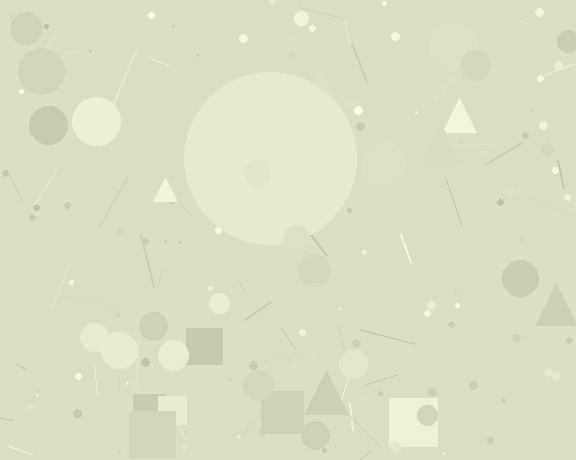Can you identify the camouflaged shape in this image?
The camouflaged shape is a circle.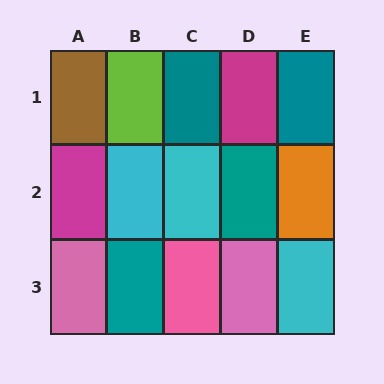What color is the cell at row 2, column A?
Magenta.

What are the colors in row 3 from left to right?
Pink, teal, pink, pink, cyan.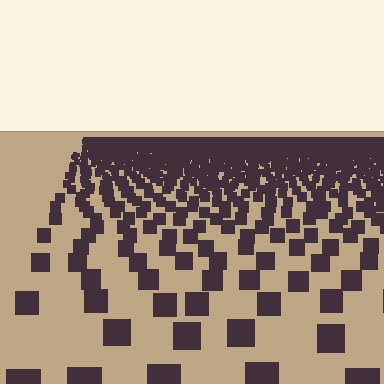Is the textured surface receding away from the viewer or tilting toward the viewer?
The surface is receding away from the viewer. Texture elements get smaller and denser toward the top.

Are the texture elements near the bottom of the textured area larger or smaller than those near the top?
Larger. Near the bottom, elements are closer to the viewer and appear at a bigger on-screen size.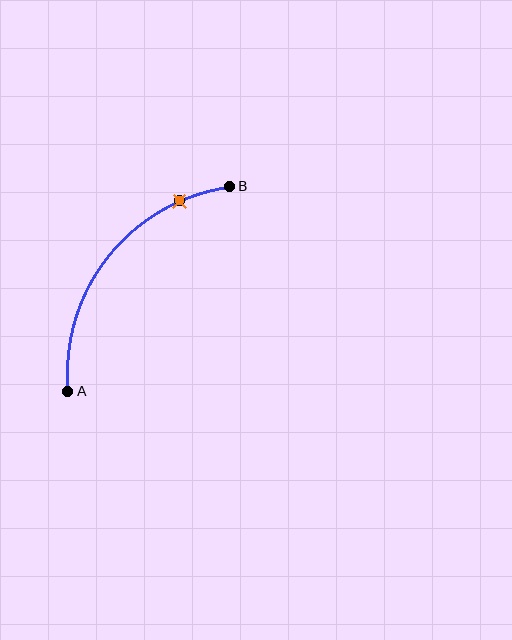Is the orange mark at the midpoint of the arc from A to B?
No. The orange mark lies on the arc but is closer to endpoint B. The arc midpoint would be at the point on the curve equidistant along the arc from both A and B.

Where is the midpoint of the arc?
The arc midpoint is the point on the curve farthest from the straight line joining A and B. It sits above and to the left of that line.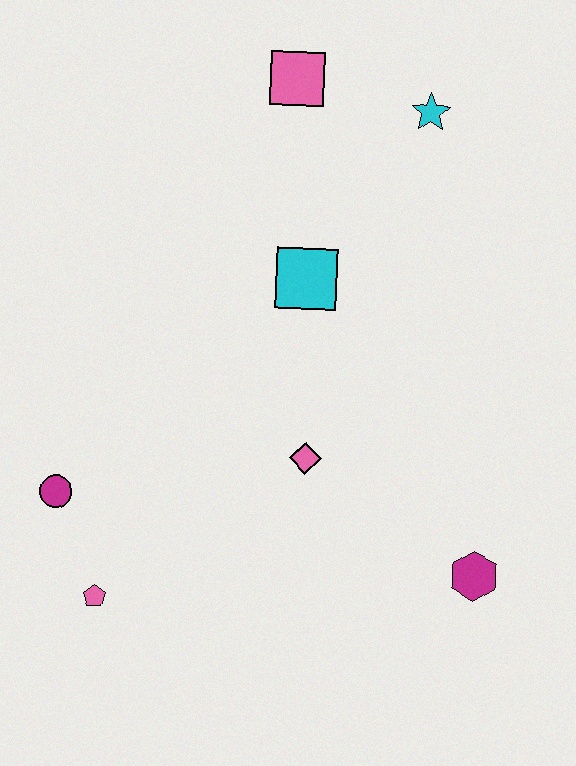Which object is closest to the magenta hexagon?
The pink diamond is closest to the magenta hexagon.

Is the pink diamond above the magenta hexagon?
Yes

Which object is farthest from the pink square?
The pink pentagon is farthest from the pink square.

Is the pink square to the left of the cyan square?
Yes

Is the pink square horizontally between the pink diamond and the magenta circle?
Yes